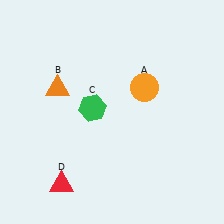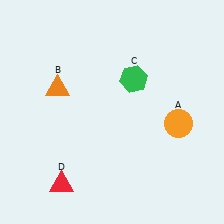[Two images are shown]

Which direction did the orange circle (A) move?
The orange circle (A) moved down.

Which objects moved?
The objects that moved are: the orange circle (A), the green hexagon (C).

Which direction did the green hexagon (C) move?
The green hexagon (C) moved right.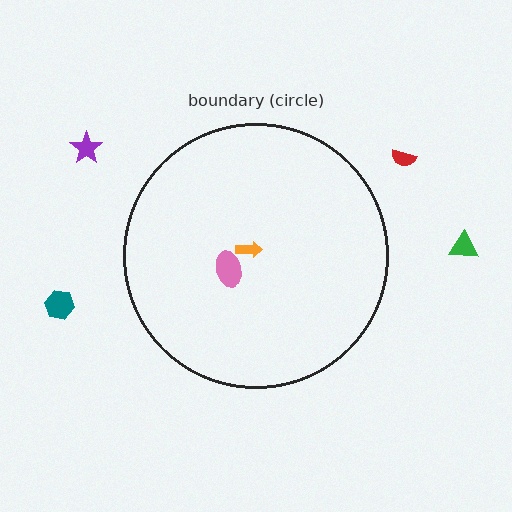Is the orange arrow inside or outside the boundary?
Inside.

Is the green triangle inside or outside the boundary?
Outside.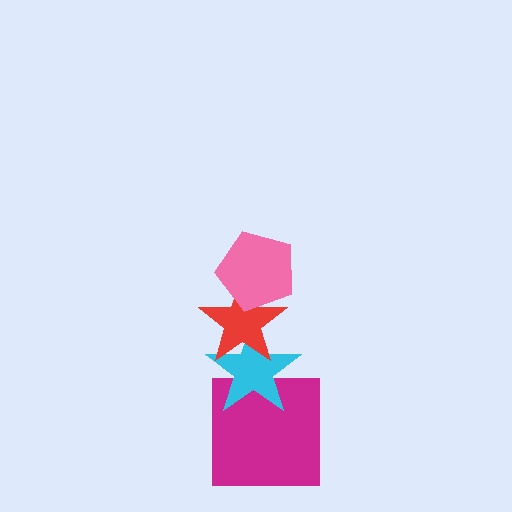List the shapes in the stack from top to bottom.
From top to bottom: the pink pentagon, the red star, the cyan star, the magenta square.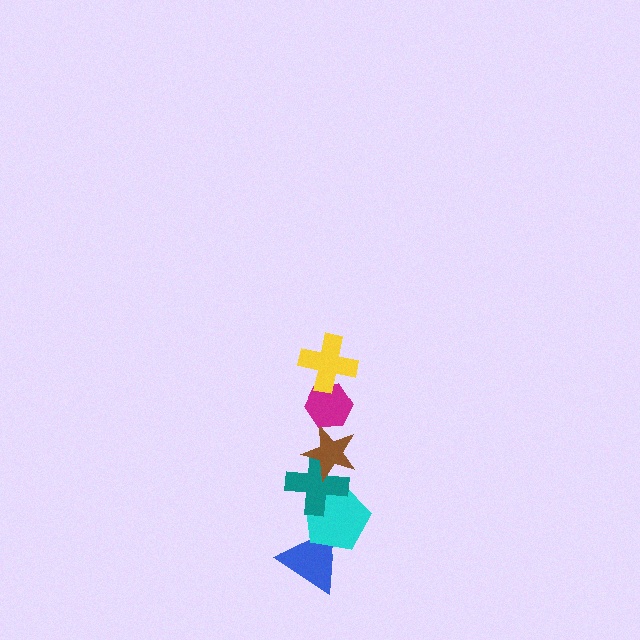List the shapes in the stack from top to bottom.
From top to bottom: the yellow cross, the magenta hexagon, the brown star, the teal cross, the cyan pentagon, the blue triangle.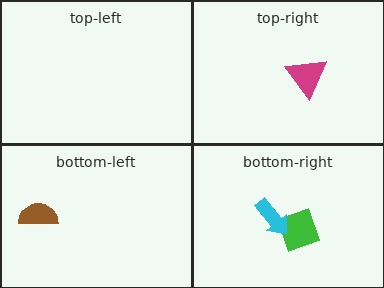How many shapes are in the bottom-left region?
1.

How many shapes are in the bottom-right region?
2.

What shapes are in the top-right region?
The magenta triangle.